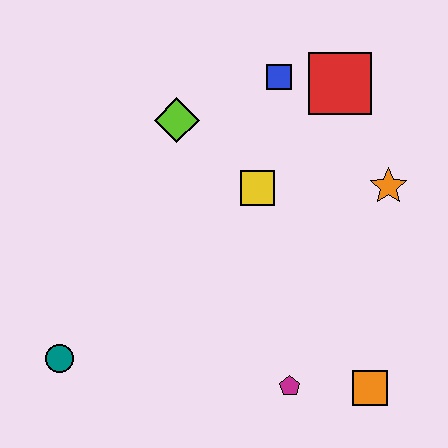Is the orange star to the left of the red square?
No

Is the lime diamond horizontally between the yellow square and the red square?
No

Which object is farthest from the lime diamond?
The orange square is farthest from the lime diamond.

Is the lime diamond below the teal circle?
No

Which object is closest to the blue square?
The red square is closest to the blue square.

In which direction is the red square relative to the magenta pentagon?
The red square is above the magenta pentagon.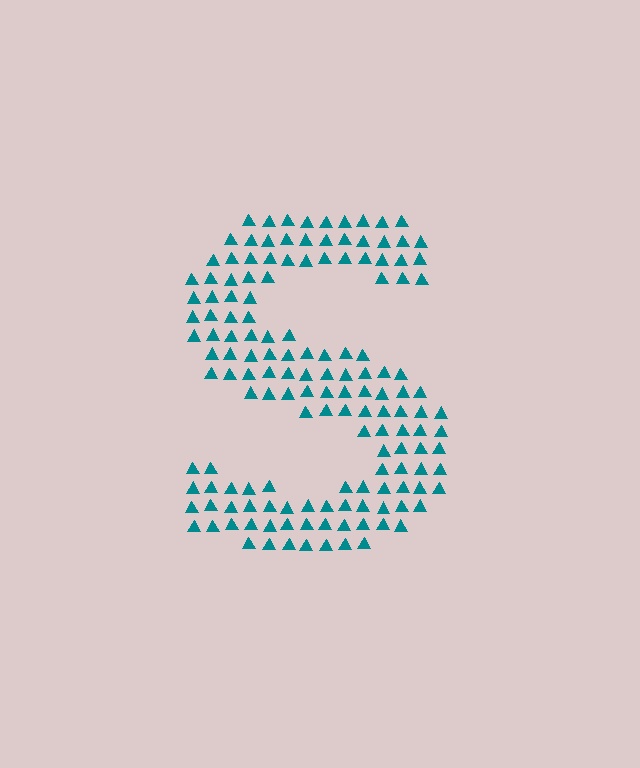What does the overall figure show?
The overall figure shows the letter S.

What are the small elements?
The small elements are triangles.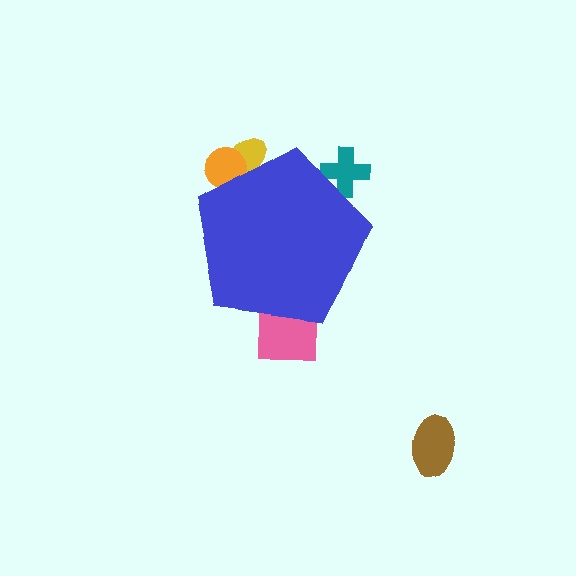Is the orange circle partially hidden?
Yes, the orange circle is partially hidden behind the blue pentagon.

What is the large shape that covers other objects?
A blue pentagon.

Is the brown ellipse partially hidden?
No, the brown ellipse is fully visible.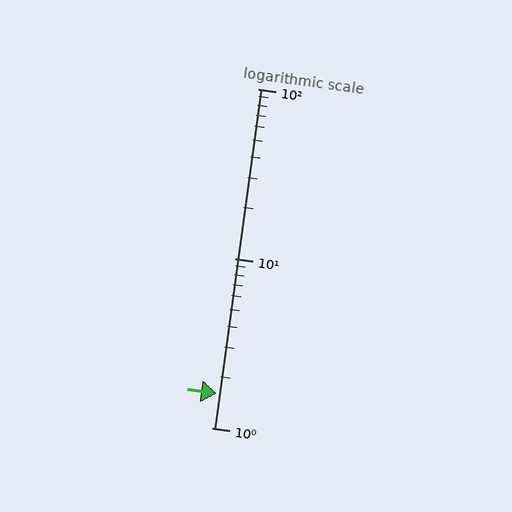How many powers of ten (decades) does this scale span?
The scale spans 2 decades, from 1 to 100.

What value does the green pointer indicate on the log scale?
The pointer indicates approximately 1.6.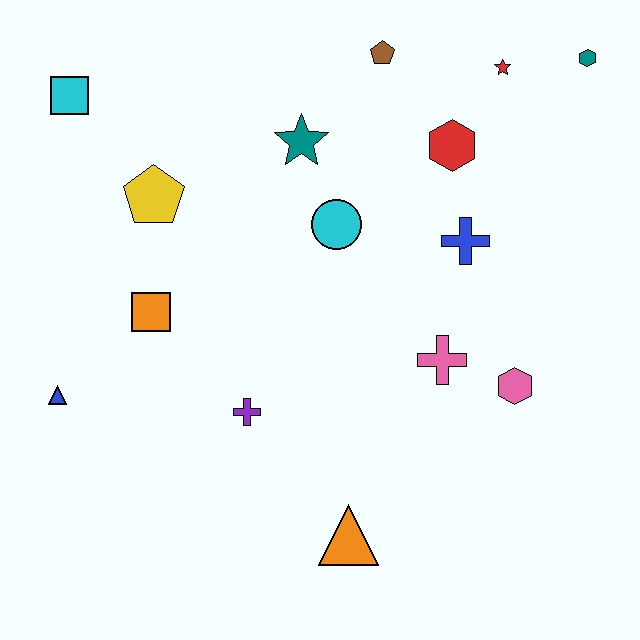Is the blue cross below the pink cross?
No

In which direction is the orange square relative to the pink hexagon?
The orange square is to the left of the pink hexagon.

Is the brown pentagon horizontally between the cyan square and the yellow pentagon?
No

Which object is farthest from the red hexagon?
The blue triangle is farthest from the red hexagon.